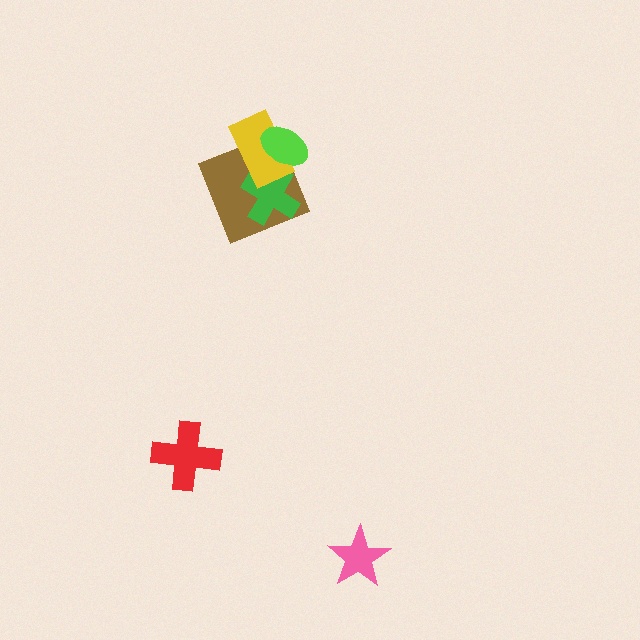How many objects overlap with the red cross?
0 objects overlap with the red cross.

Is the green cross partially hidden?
Yes, it is partially covered by another shape.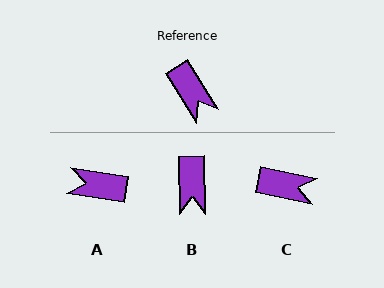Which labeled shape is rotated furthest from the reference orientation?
A, about 131 degrees away.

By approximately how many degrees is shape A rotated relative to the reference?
Approximately 131 degrees clockwise.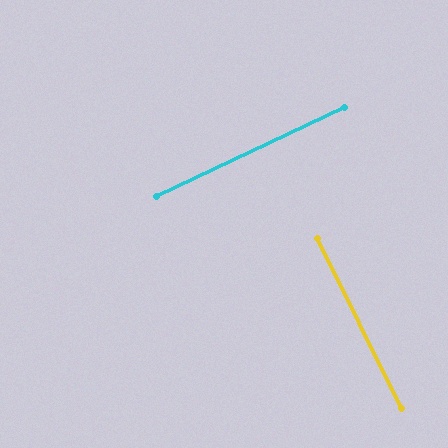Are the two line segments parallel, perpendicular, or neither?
Perpendicular — they meet at approximately 89°.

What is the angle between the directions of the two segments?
Approximately 89 degrees.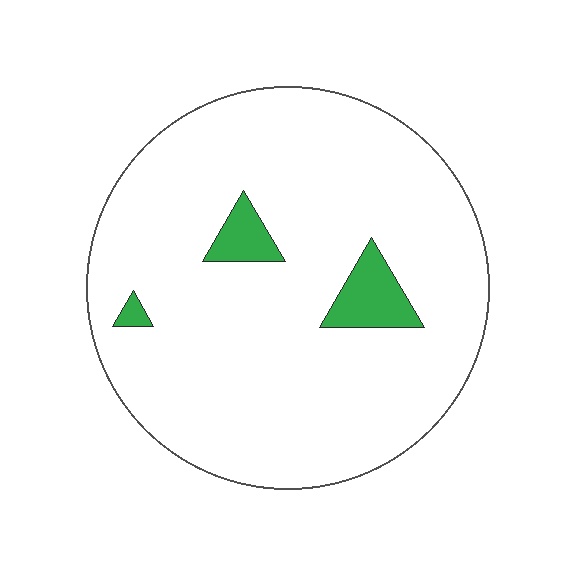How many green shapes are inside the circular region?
3.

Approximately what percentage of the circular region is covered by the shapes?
Approximately 5%.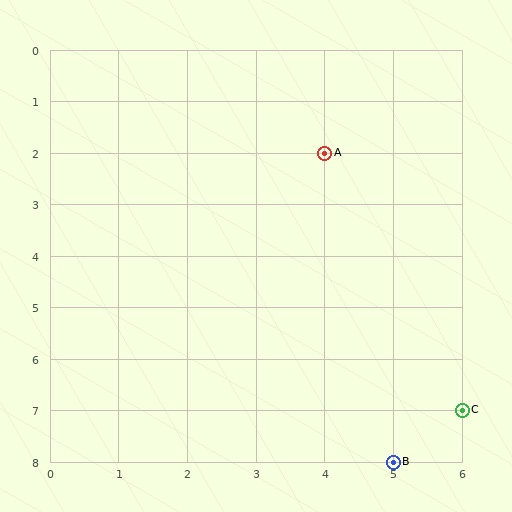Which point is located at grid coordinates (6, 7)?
Point C is at (6, 7).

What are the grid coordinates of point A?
Point A is at grid coordinates (4, 2).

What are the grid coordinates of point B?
Point B is at grid coordinates (5, 8).